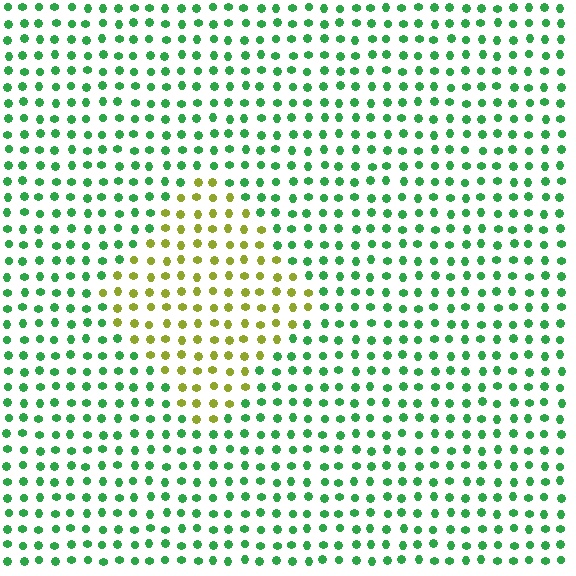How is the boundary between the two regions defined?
The boundary is defined purely by a slight shift in hue (about 62 degrees). Spacing, size, and orientation are identical on both sides.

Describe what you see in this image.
The image is filled with small green elements in a uniform arrangement. A diamond-shaped region is visible where the elements are tinted to a slightly different hue, forming a subtle color boundary.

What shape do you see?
I see a diamond.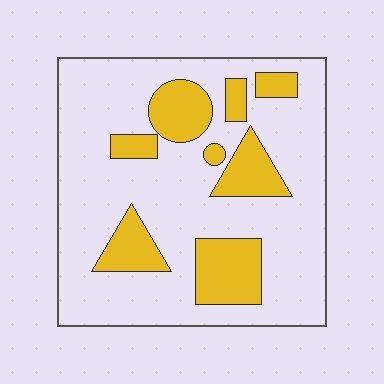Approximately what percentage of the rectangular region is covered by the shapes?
Approximately 25%.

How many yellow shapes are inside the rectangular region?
8.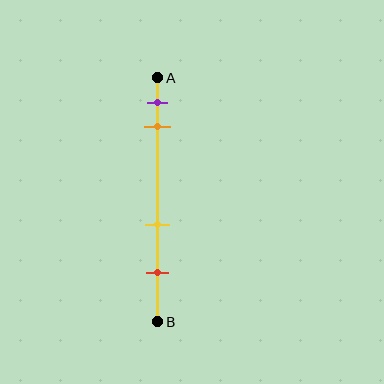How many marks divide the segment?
There are 4 marks dividing the segment.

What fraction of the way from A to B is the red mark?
The red mark is approximately 80% (0.8) of the way from A to B.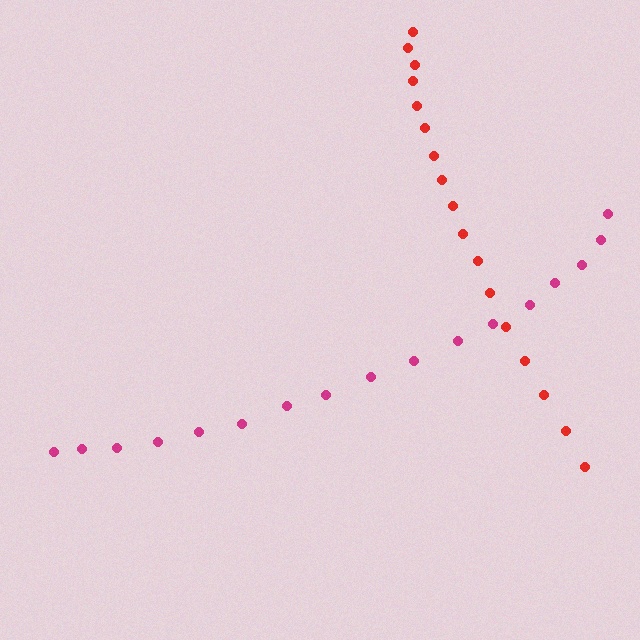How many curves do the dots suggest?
There are 2 distinct paths.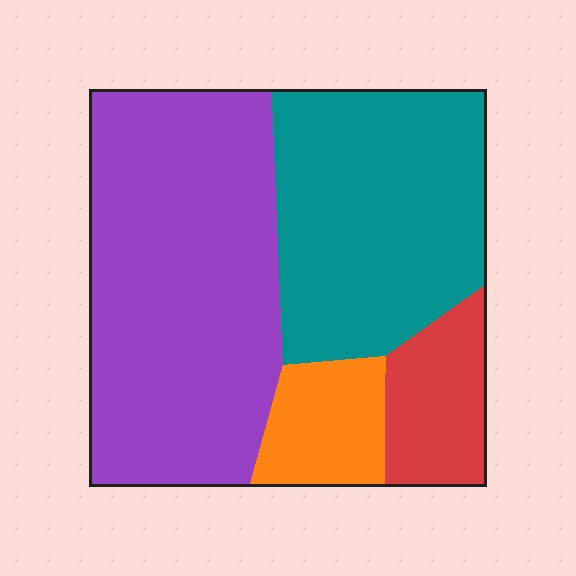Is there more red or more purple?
Purple.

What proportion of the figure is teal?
Teal covers about 35% of the figure.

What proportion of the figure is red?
Red takes up about one tenth (1/10) of the figure.